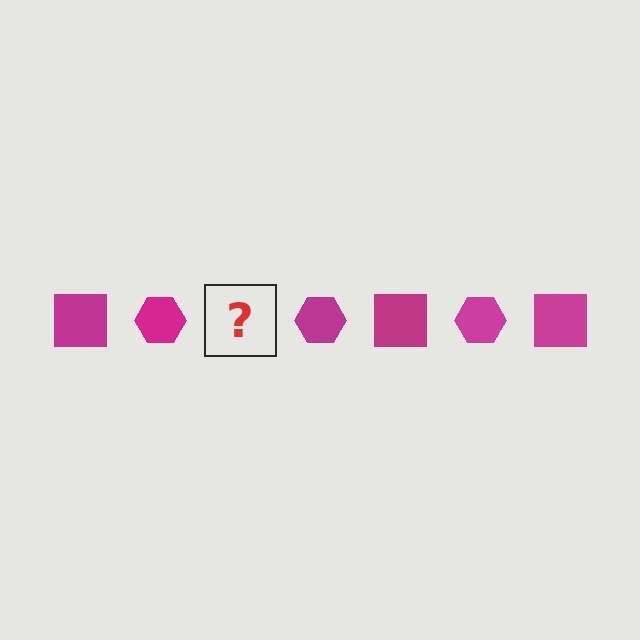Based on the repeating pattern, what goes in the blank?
The blank should be a magenta square.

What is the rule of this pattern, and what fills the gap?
The rule is that the pattern cycles through square, hexagon shapes in magenta. The gap should be filled with a magenta square.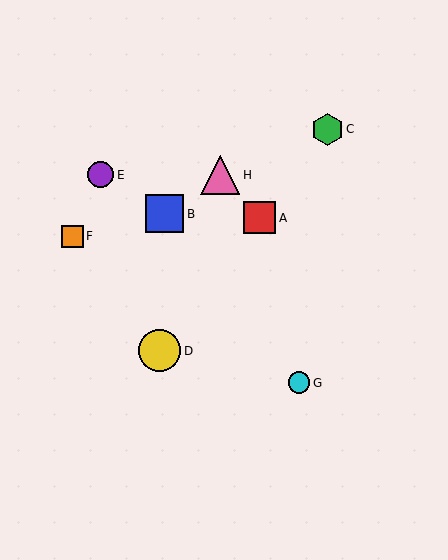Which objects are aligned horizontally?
Objects E, H are aligned horizontally.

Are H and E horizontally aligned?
Yes, both are at y≈175.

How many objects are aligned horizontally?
2 objects (E, H) are aligned horizontally.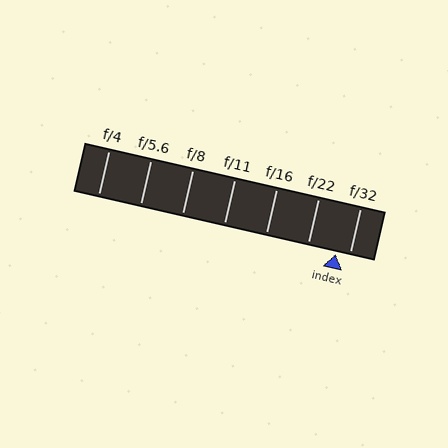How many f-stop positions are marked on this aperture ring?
There are 7 f-stop positions marked.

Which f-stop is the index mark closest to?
The index mark is closest to f/32.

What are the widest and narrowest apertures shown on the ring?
The widest aperture shown is f/4 and the narrowest is f/32.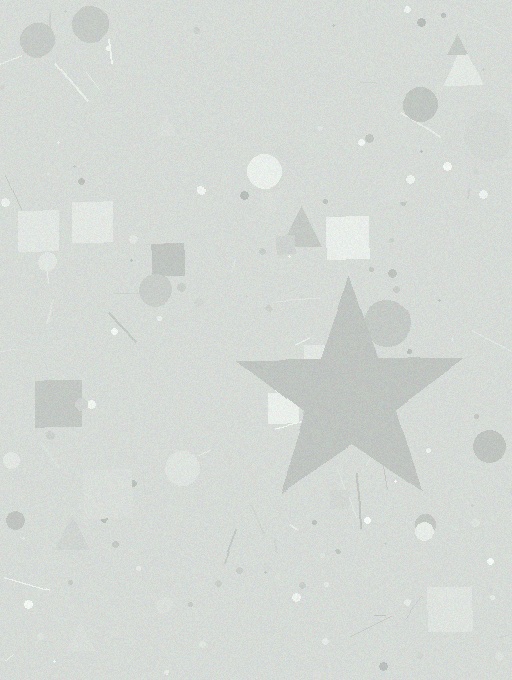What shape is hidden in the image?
A star is hidden in the image.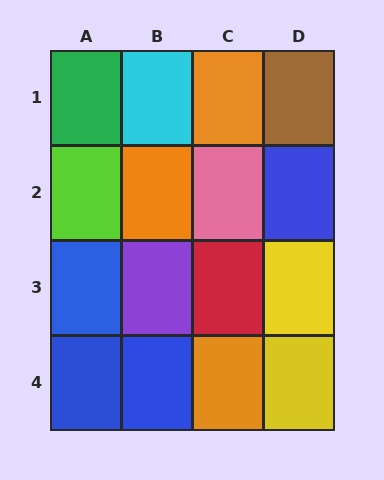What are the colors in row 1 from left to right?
Green, cyan, orange, brown.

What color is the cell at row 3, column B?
Purple.